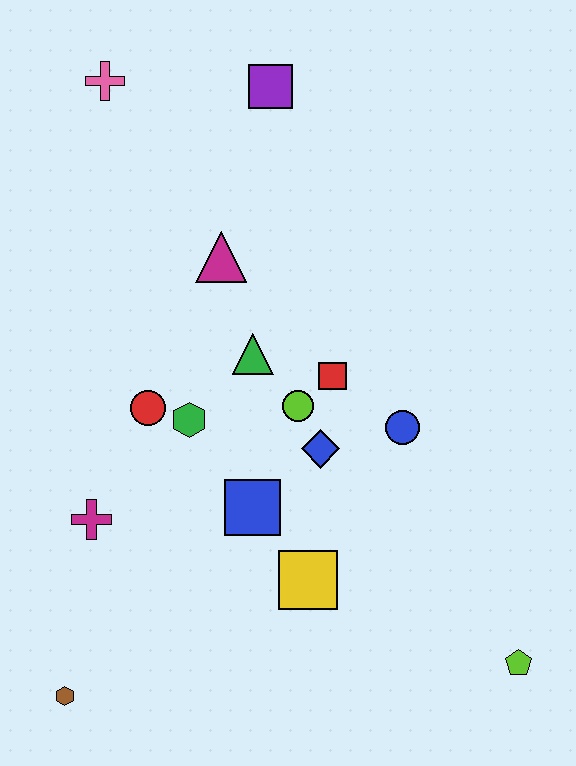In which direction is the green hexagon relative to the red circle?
The green hexagon is to the right of the red circle.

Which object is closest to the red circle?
The green hexagon is closest to the red circle.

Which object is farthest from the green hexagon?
The lime pentagon is farthest from the green hexagon.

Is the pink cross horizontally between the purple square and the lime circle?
No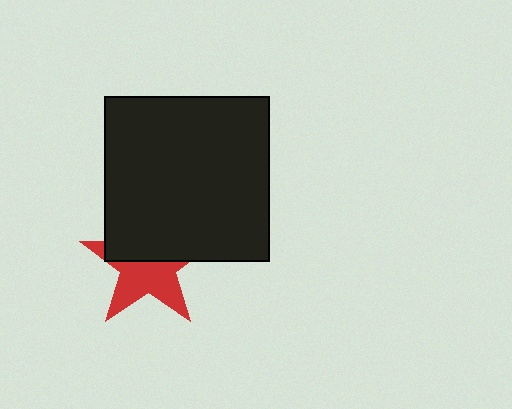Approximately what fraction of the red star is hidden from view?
Roughly 47% of the red star is hidden behind the black square.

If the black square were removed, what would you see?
You would see the complete red star.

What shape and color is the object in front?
The object in front is a black square.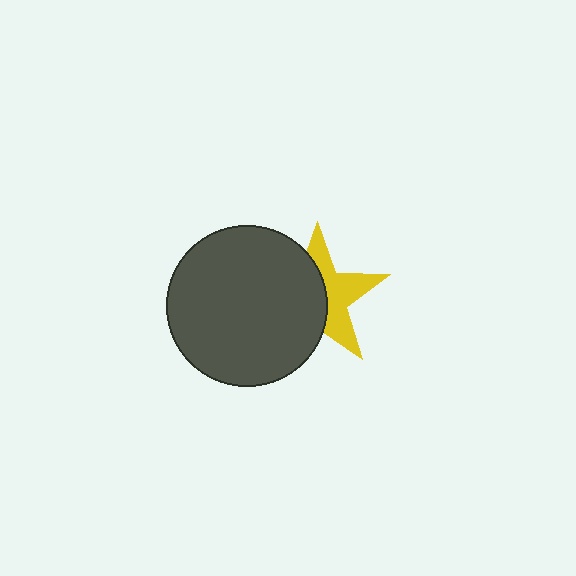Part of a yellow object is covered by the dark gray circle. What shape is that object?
It is a star.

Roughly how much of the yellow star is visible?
About half of it is visible (roughly 46%).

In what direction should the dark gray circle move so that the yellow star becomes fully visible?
The dark gray circle should move left. That is the shortest direction to clear the overlap and leave the yellow star fully visible.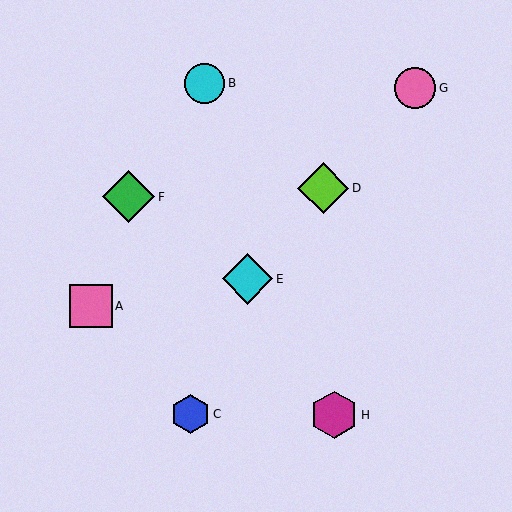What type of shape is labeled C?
Shape C is a blue hexagon.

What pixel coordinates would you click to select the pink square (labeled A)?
Click at (91, 306) to select the pink square A.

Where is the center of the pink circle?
The center of the pink circle is at (415, 88).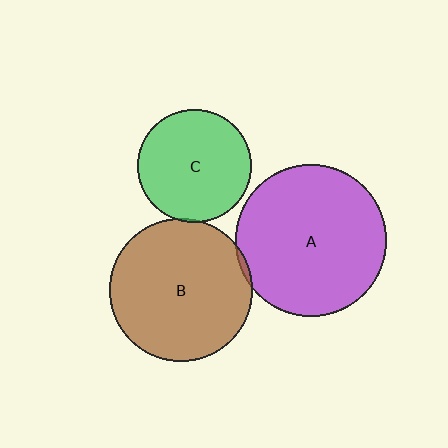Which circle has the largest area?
Circle A (purple).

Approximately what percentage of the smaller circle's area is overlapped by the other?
Approximately 5%.